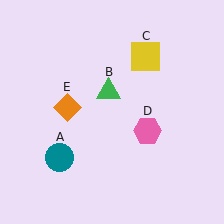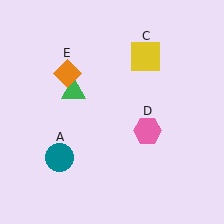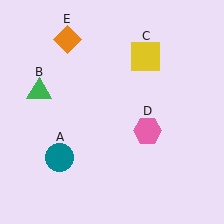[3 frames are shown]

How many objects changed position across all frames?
2 objects changed position: green triangle (object B), orange diamond (object E).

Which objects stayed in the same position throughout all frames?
Teal circle (object A) and yellow square (object C) and pink hexagon (object D) remained stationary.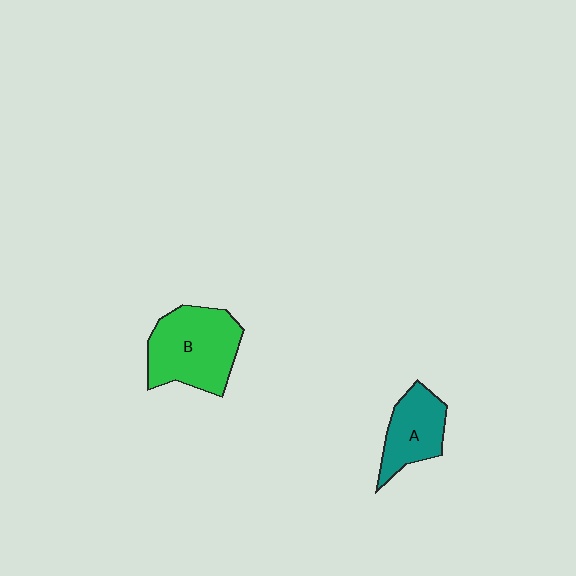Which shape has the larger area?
Shape B (green).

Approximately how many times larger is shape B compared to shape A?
Approximately 1.6 times.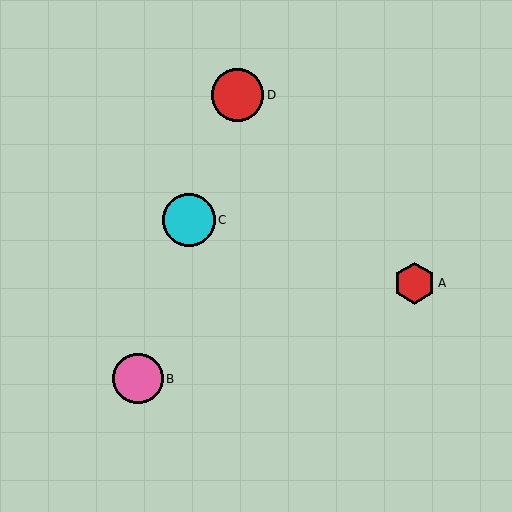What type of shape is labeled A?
Shape A is a red hexagon.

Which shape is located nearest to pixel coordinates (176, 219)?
The cyan circle (labeled C) at (189, 220) is nearest to that location.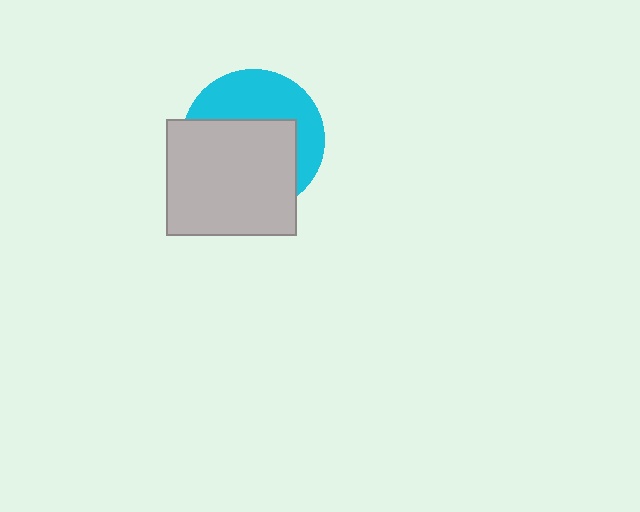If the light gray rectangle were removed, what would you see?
You would see the complete cyan circle.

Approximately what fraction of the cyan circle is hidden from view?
Roughly 58% of the cyan circle is hidden behind the light gray rectangle.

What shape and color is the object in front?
The object in front is a light gray rectangle.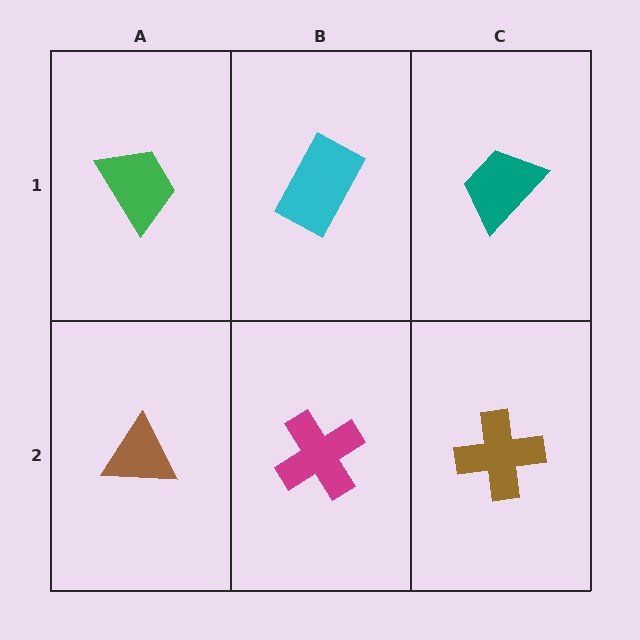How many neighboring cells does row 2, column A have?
2.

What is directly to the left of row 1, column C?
A cyan rectangle.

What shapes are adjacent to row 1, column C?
A brown cross (row 2, column C), a cyan rectangle (row 1, column B).